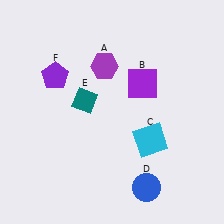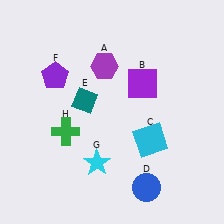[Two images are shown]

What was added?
A cyan star (G), a green cross (H) were added in Image 2.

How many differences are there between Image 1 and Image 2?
There are 2 differences between the two images.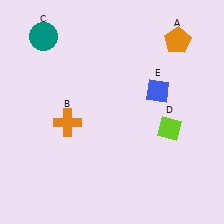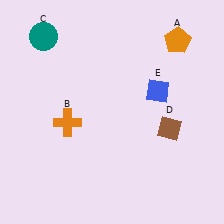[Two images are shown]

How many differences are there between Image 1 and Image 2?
There is 1 difference between the two images.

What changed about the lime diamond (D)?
In Image 1, D is lime. In Image 2, it changed to brown.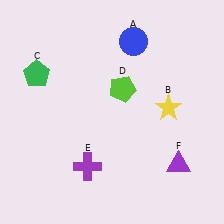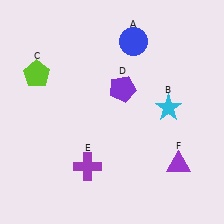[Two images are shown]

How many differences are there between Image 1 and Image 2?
There are 3 differences between the two images.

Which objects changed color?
B changed from yellow to cyan. C changed from green to lime. D changed from lime to purple.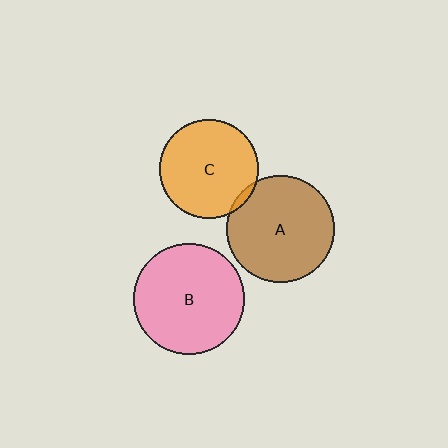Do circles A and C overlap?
Yes.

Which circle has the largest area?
Circle B (pink).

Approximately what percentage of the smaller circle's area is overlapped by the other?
Approximately 5%.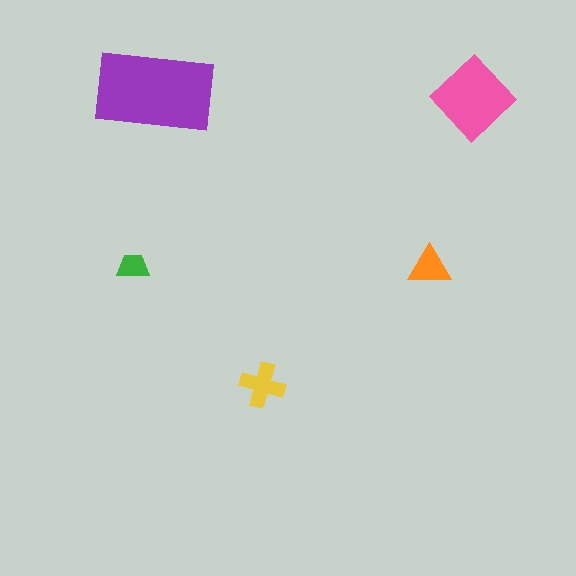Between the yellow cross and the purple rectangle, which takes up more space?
The purple rectangle.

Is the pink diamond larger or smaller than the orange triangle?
Larger.